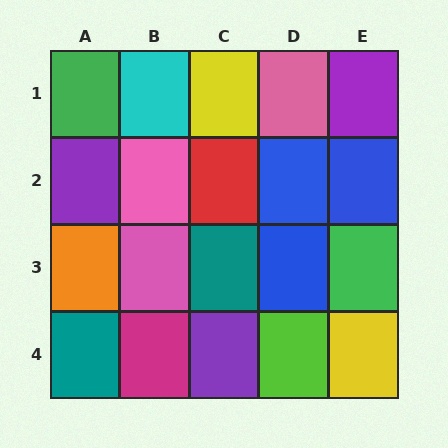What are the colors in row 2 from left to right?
Purple, pink, red, blue, blue.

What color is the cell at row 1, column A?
Green.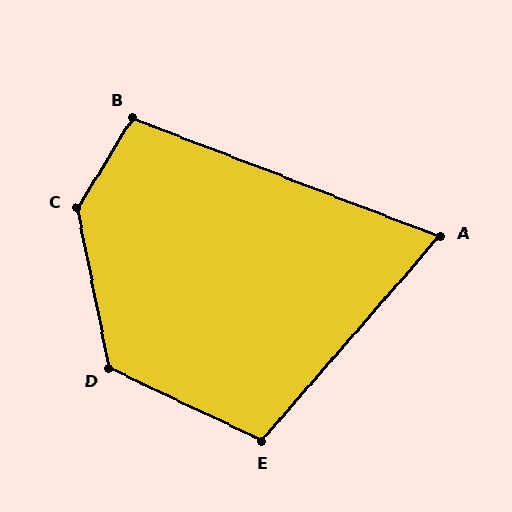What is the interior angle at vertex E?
Approximately 106 degrees (obtuse).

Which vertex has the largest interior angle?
C, at approximately 137 degrees.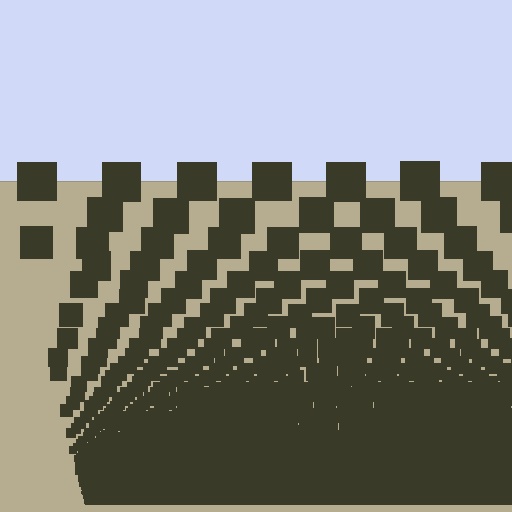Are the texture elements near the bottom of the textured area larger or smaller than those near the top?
Smaller. The gradient is inverted — elements near the bottom are smaller and denser.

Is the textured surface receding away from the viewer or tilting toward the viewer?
The surface appears to tilt toward the viewer. Texture elements get larger and sparser toward the top.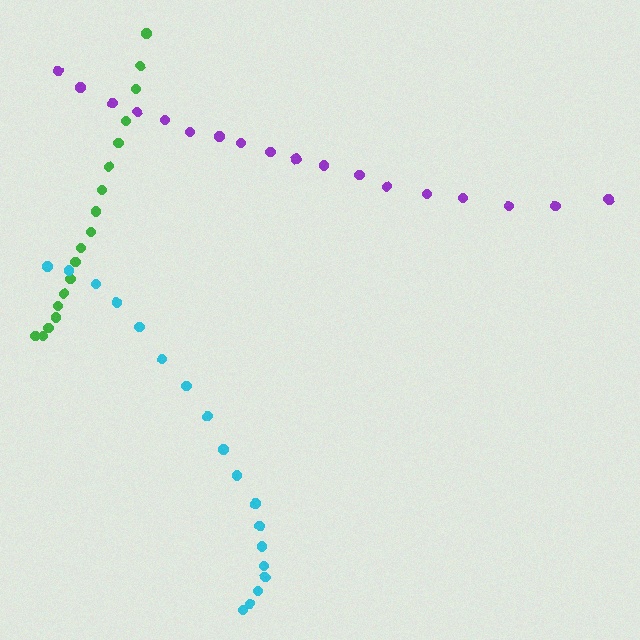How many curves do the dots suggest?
There are 3 distinct paths.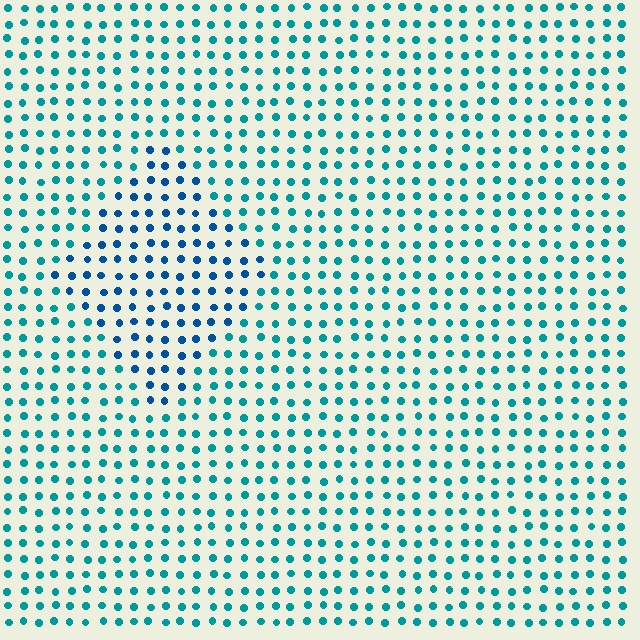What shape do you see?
I see a diamond.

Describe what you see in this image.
The image is filled with small teal elements in a uniform arrangement. A diamond-shaped region is visible where the elements are tinted to a slightly different hue, forming a subtle color boundary.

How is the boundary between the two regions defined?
The boundary is defined purely by a slight shift in hue (about 29 degrees). Spacing, size, and orientation are identical on both sides.